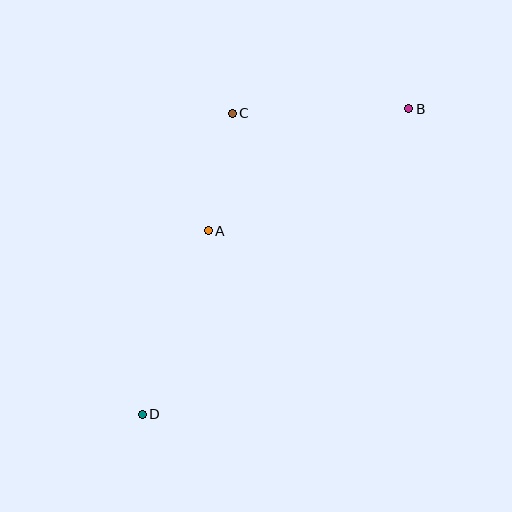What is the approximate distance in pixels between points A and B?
The distance between A and B is approximately 235 pixels.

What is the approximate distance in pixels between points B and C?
The distance between B and C is approximately 177 pixels.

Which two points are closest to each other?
Points A and C are closest to each other.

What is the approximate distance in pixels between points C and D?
The distance between C and D is approximately 314 pixels.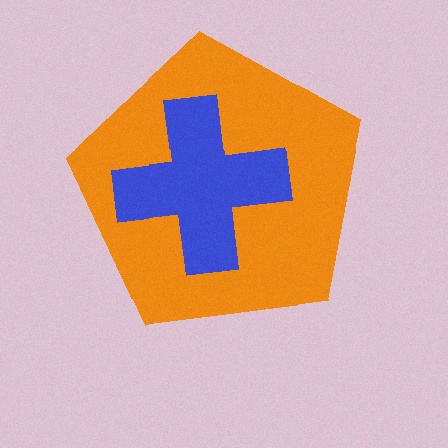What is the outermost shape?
The orange pentagon.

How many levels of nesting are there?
2.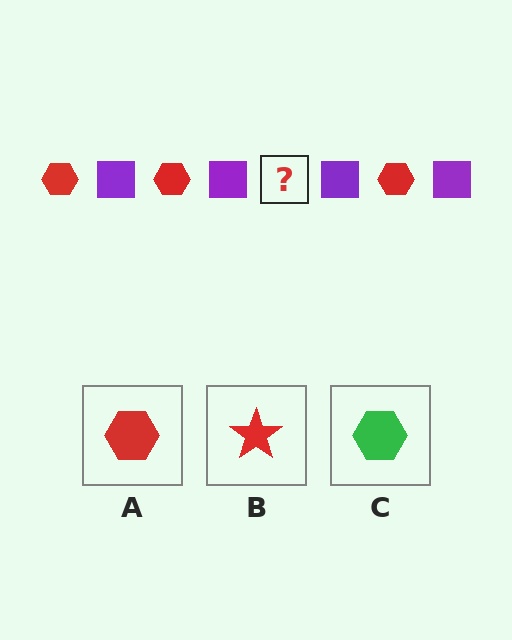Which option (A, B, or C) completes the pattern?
A.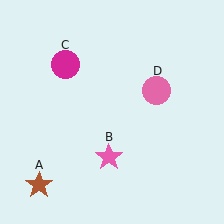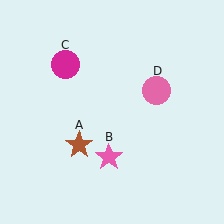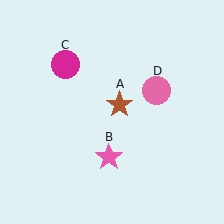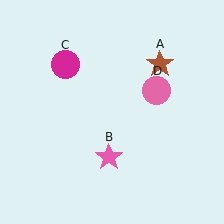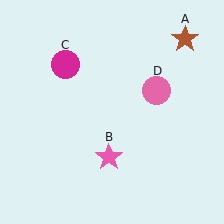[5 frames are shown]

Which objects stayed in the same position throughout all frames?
Pink star (object B) and magenta circle (object C) and pink circle (object D) remained stationary.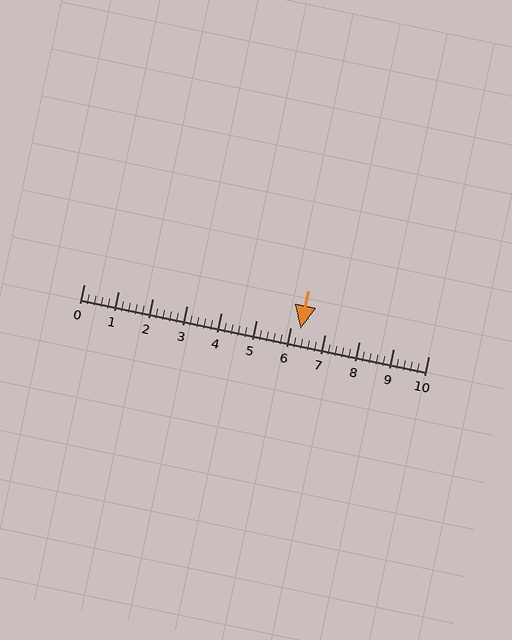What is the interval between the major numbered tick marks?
The major tick marks are spaced 1 units apart.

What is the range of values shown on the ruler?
The ruler shows values from 0 to 10.